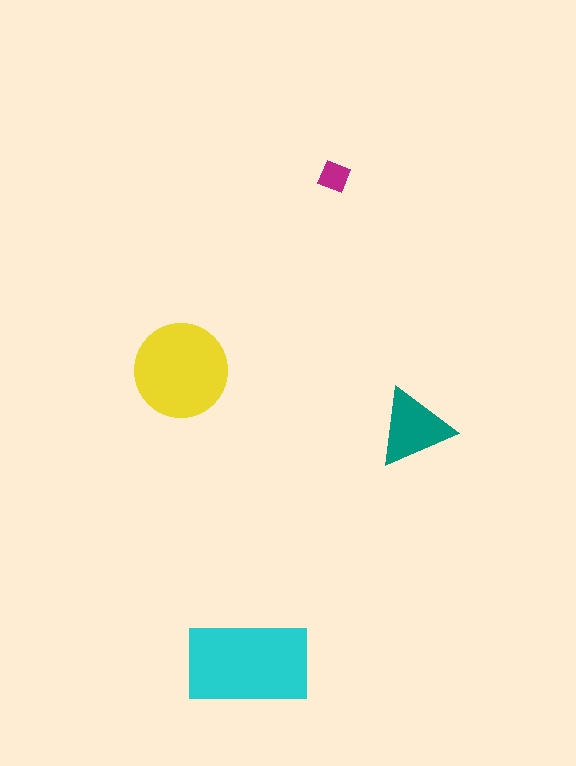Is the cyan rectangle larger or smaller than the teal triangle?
Larger.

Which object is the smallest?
The magenta diamond.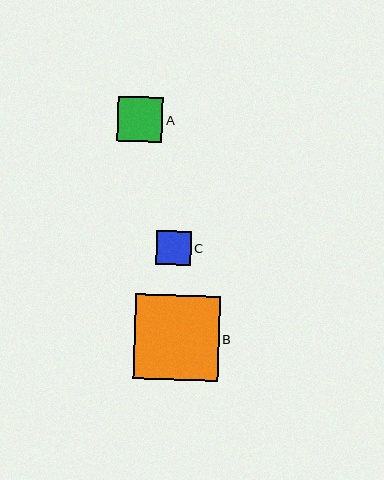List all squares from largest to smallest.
From largest to smallest: B, A, C.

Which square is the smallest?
Square C is the smallest with a size of approximately 34 pixels.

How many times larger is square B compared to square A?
Square B is approximately 1.9 times the size of square A.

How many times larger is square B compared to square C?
Square B is approximately 2.5 times the size of square C.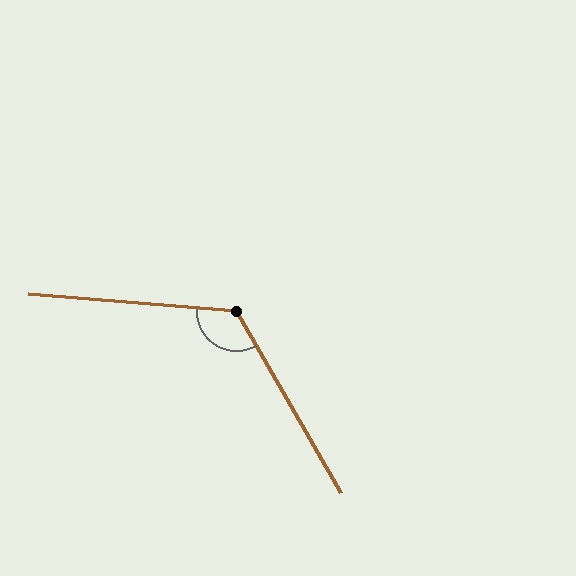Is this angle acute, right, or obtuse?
It is obtuse.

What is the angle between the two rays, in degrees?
Approximately 124 degrees.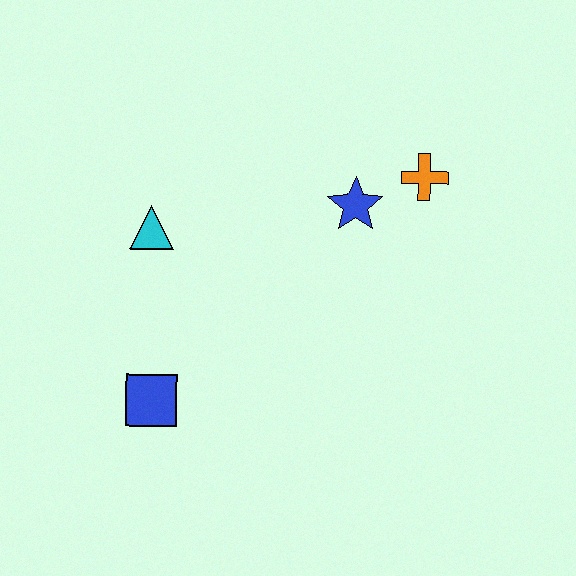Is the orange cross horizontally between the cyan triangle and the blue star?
No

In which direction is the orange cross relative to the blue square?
The orange cross is to the right of the blue square.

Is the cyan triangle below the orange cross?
Yes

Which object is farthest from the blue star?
The blue square is farthest from the blue star.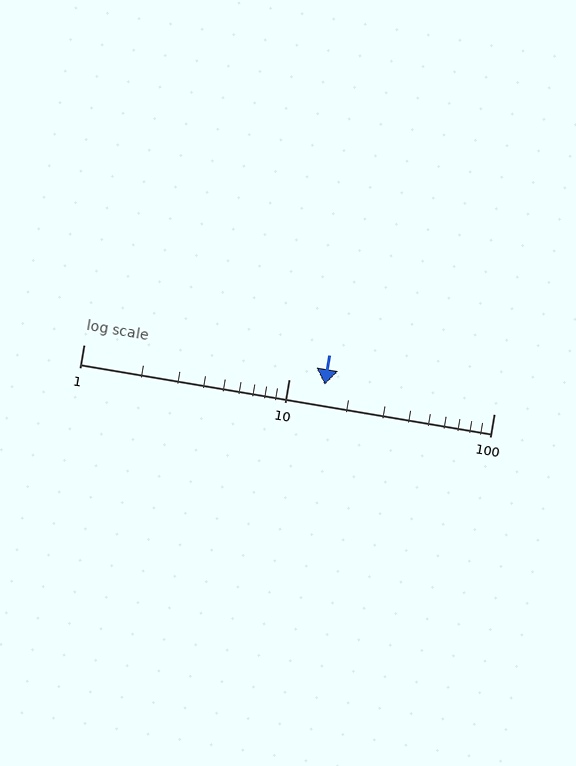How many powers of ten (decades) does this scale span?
The scale spans 2 decades, from 1 to 100.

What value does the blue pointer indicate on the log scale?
The pointer indicates approximately 15.